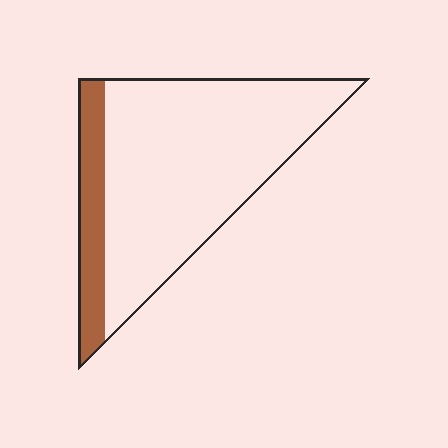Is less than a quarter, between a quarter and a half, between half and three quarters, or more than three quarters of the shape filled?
Less than a quarter.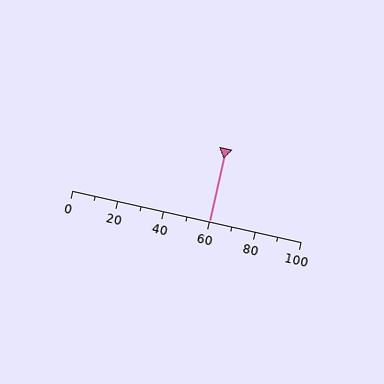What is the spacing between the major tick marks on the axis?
The major ticks are spaced 20 apart.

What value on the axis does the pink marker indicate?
The marker indicates approximately 60.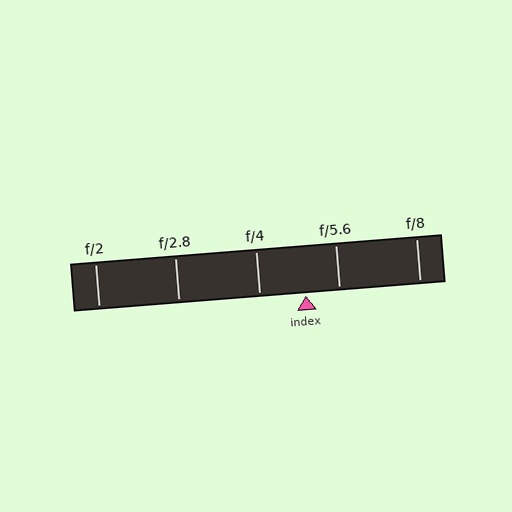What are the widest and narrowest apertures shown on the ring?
The widest aperture shown is f/2 and the narrowest is f/8.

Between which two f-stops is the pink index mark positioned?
The index mark is between f/4 and f/5.6.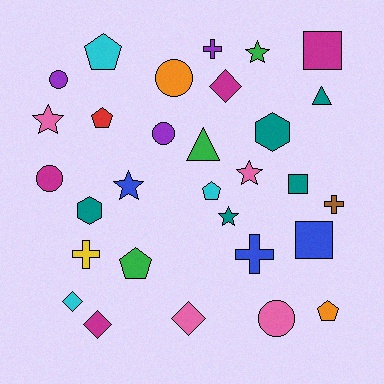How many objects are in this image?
There are 30 objects.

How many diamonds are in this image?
There are 4 diamonds.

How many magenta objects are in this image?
There are 4 magenta objects.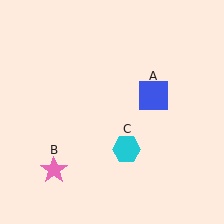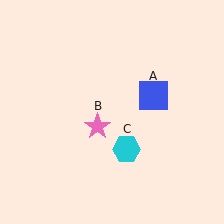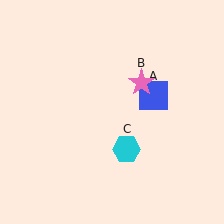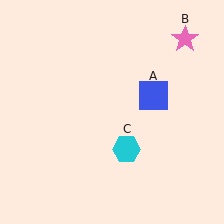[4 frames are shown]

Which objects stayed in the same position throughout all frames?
Blue square (object A) and cyan hexagon (object C) remained stationary.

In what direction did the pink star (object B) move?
The pink star (object B) moved up and to the right.